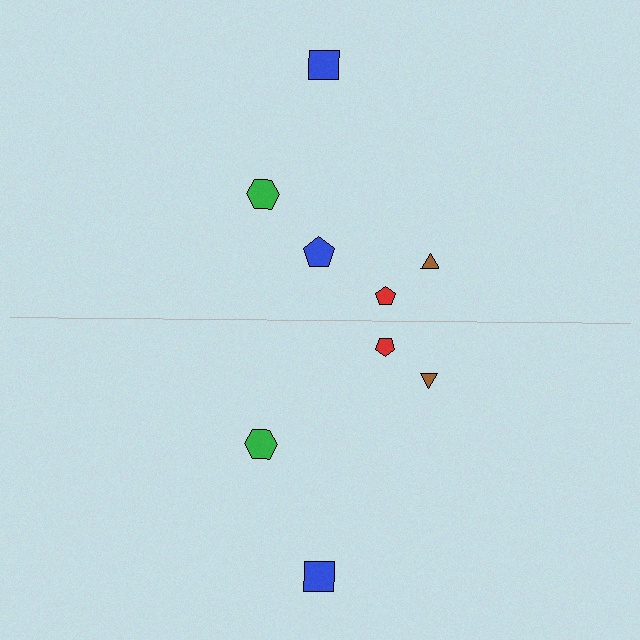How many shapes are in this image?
There are 9 shapes in this image.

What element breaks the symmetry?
A blue pentagon is missing from the bottom side.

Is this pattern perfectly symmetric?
No, the pattern is not perfectly symmetric. A blue pentagon is missing from the bottom side.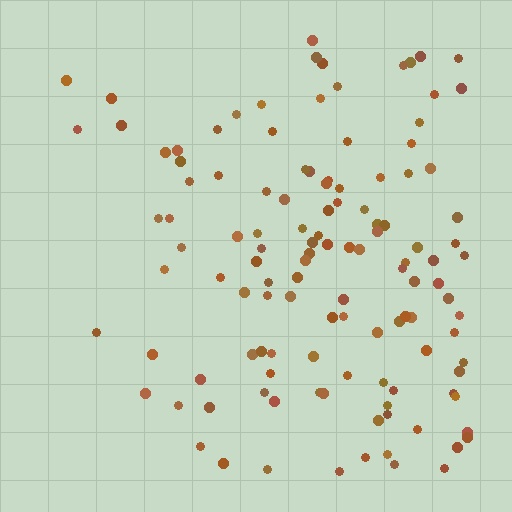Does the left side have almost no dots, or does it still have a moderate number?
Still a moderate number, just noticeably fewer than the right.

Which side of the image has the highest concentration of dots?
The right.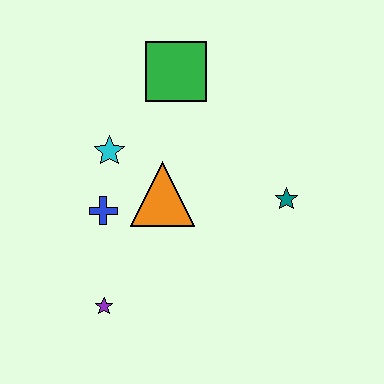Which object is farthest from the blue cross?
The teal star is farthest from the blue cross.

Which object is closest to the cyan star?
The blue cross is closest to the cyan star.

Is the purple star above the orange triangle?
No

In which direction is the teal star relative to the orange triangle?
The teal star is to the right of the orange triangle.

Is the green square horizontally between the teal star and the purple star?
Yes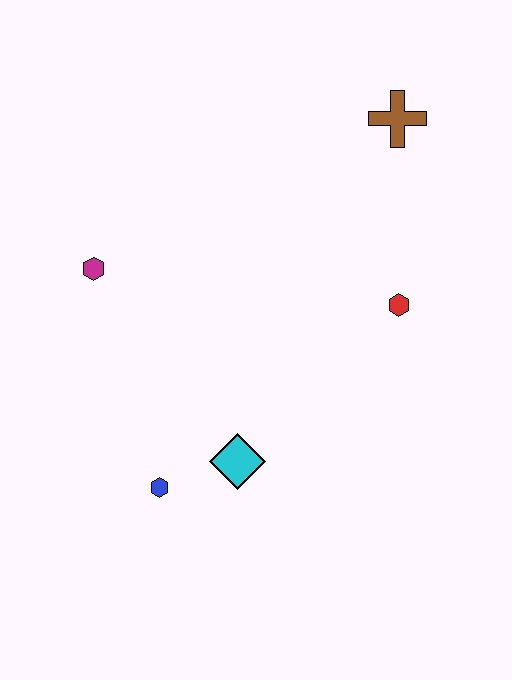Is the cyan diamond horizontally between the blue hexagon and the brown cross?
Yes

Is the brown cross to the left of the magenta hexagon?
No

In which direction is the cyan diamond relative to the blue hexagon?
The cyan diamond is to the right of the blue hexagon.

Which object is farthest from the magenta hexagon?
The brown cross is farthest from the magenta hexagon.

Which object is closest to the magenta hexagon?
The blue hexagon is closest to the magenta hexagon.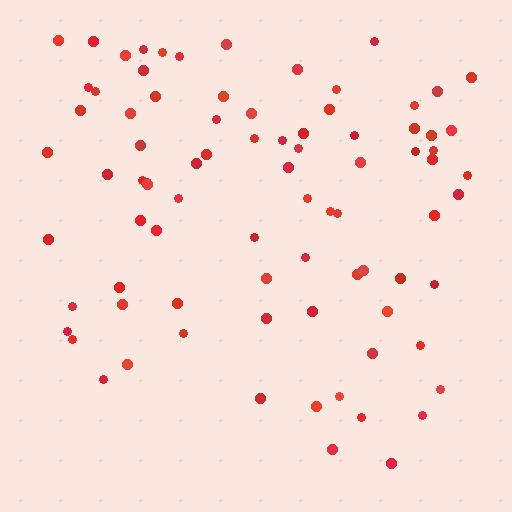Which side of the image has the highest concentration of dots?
The top.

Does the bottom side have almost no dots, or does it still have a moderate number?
Still a moderate number, just noticeably fewer than the top.